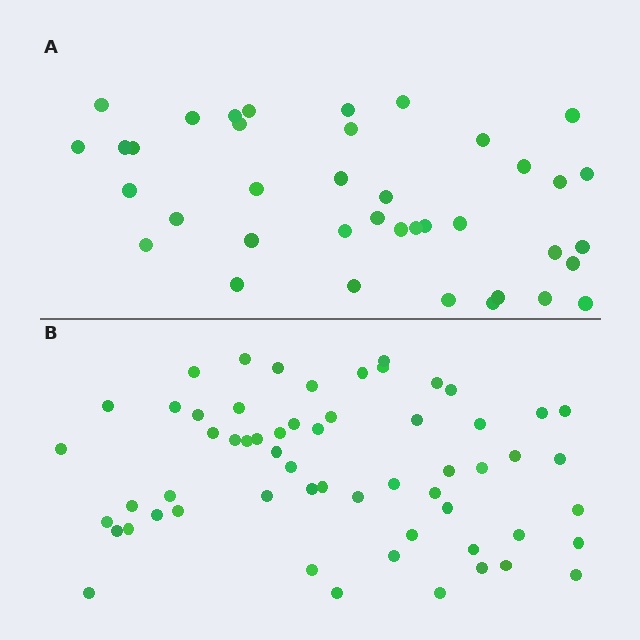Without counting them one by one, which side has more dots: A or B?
Region B (the bottom region) has more dots.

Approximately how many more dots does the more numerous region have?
Region B has approximately 20 more dots than region A.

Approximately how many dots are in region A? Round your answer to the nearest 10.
About 40 dots. (The exact count is 39, which rounds to 40.)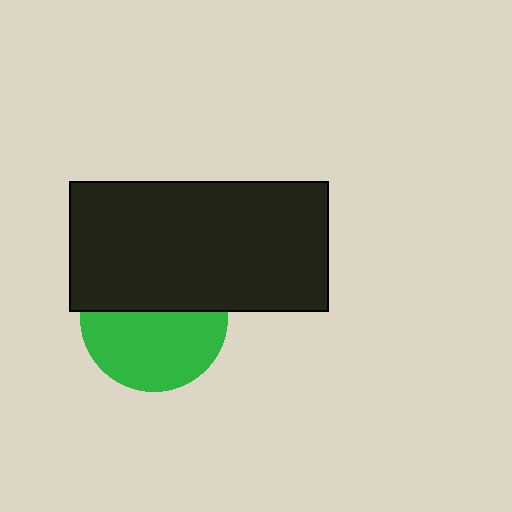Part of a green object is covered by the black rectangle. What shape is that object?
It is a circle.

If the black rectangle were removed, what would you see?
You would see the complete green circle.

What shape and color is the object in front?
The object in front is a black rectangle.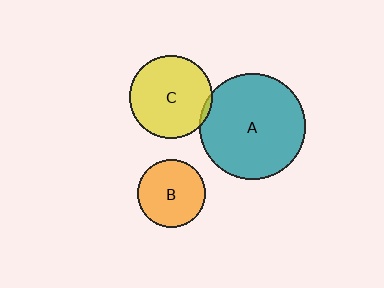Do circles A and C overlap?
Yes.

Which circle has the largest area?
Circle A (teal).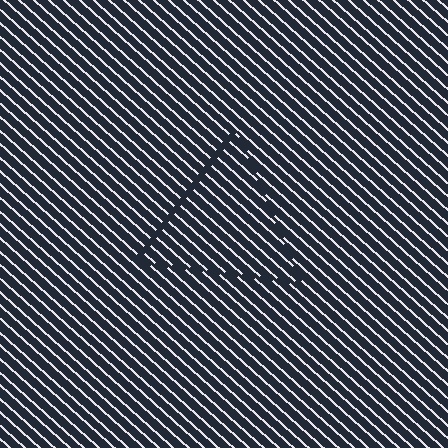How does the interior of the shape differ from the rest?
The interior of the shape contains the same grating, shifted by half a period — the contour is defined by the phase discontinuity where line-ends from the inner and outer gratings abut.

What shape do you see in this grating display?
An illusory triangle. The interior of the shape contains the same grating, shifted by half a period — the contour is defined by the phase discontinuity where line-ends from the inner and outer gratings abut.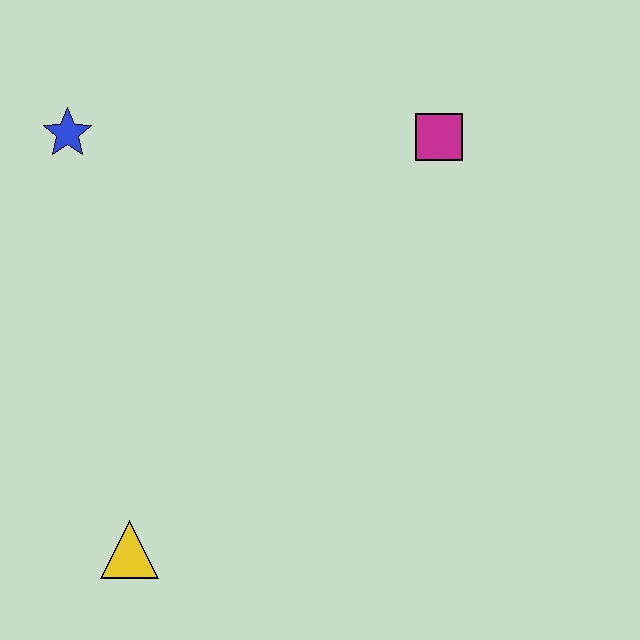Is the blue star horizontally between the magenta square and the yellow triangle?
No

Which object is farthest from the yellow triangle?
The magenta square is farthest from the yellow triangle.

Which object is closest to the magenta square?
The blue star is closest to the magenta square.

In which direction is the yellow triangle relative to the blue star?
The yellow triangle is below the blue star.